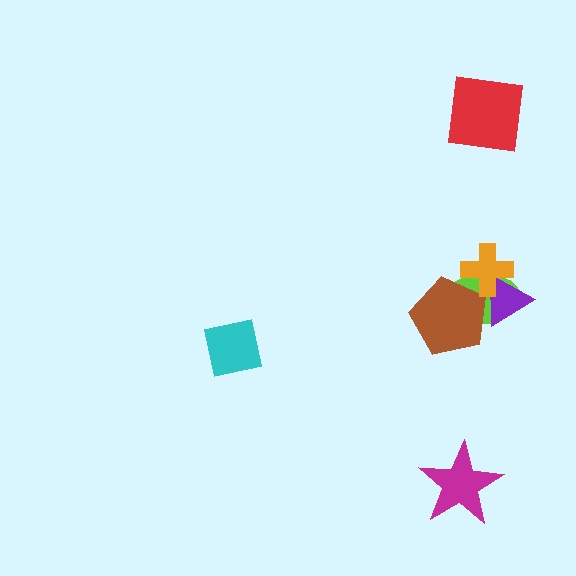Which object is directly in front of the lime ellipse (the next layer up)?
The purple triangle is directly in front of the lime ellipse.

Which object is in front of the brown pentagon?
The orange cross is in front of the brown pentagon.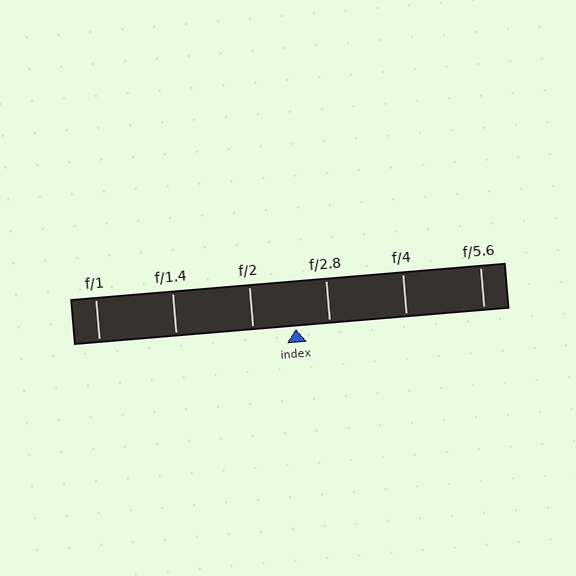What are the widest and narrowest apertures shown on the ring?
The widest aperture shown is f/1 and the narrowest is f/5.6.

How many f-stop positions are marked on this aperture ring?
There are 6 f-stop positions marked.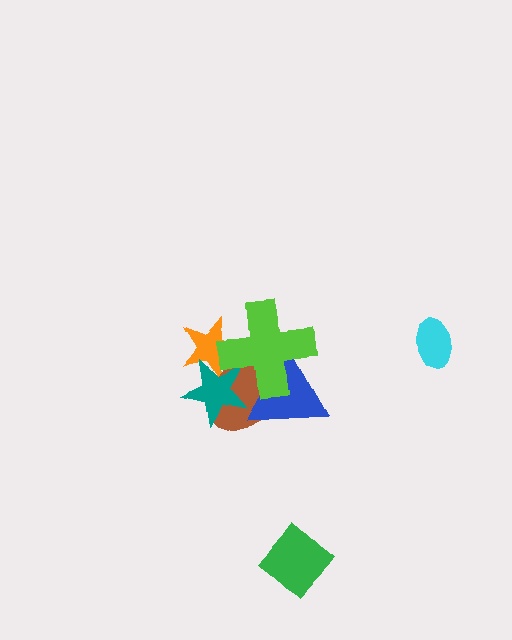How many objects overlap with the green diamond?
0 objects overlap with the green diamond.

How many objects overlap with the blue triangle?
3 objects overlap with the blue triangle.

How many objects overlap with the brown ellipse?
4 objects overlap with the brown ellipse.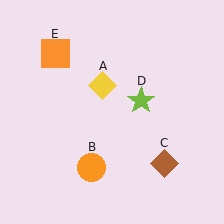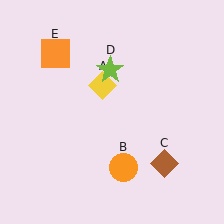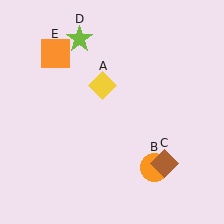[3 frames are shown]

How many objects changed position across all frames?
2 objects changed position: orange circle (object B), lime star (object D).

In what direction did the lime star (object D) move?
The lime star (object D) moved up and to the left.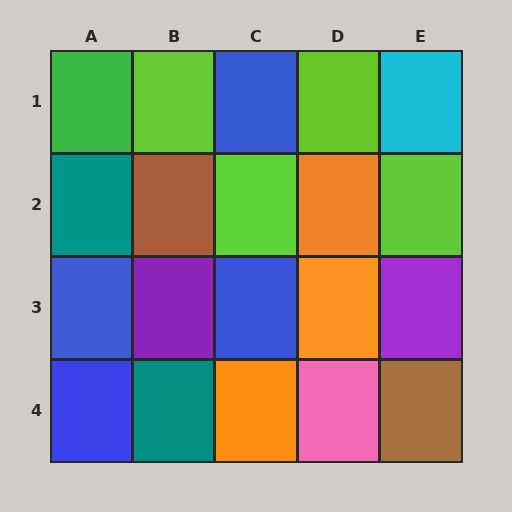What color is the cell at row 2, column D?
Orange.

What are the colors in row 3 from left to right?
Blue, purple, blue, orange, purple.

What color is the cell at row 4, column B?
Teal.